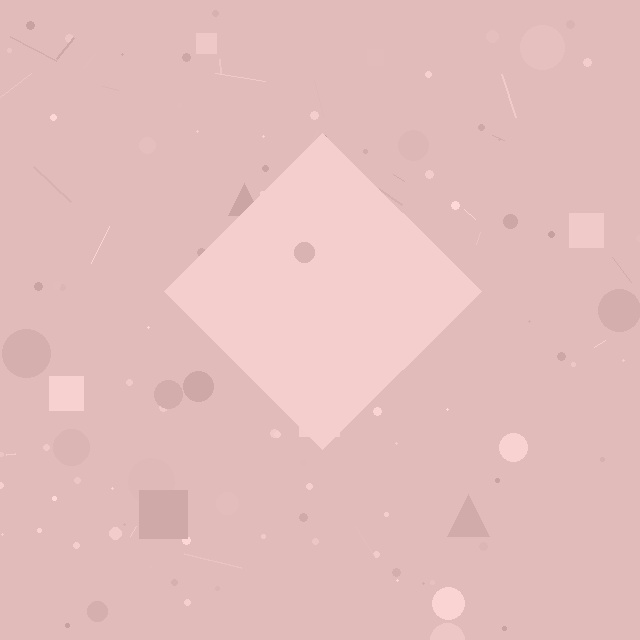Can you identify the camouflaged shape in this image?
The camouflaged shape is a diamond.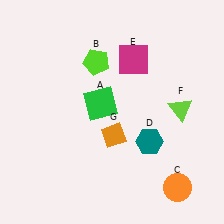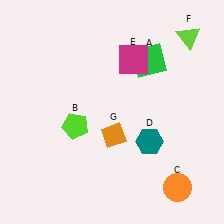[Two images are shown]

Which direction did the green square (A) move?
The green square (A) moved right.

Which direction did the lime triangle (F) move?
The lime triangle (F) moved up.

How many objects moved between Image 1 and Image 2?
3 objects moved between the two images.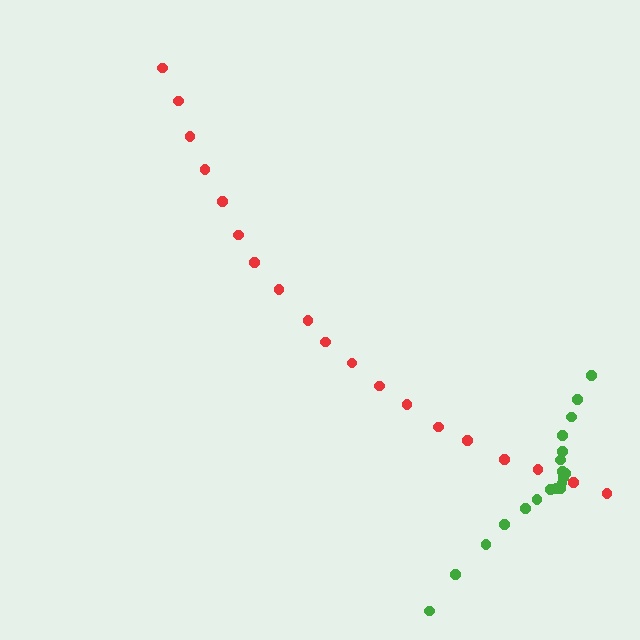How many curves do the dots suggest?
There are 2 distinct paths.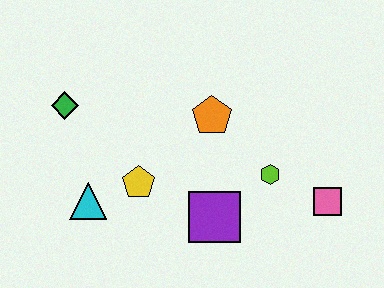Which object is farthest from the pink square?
The green diamond is farthest from the pink square.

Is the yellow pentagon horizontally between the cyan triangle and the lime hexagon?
Yes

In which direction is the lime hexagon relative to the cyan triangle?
The lime hexagon is to the right of the cyan triangle.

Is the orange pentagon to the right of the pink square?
No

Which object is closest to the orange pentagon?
The lime hexagon is closest to the orange pentagon.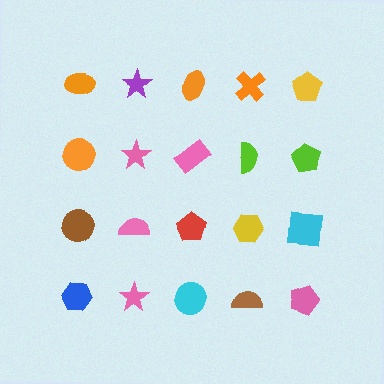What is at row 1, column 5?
A yellow pentagon.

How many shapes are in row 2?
5 shapes.